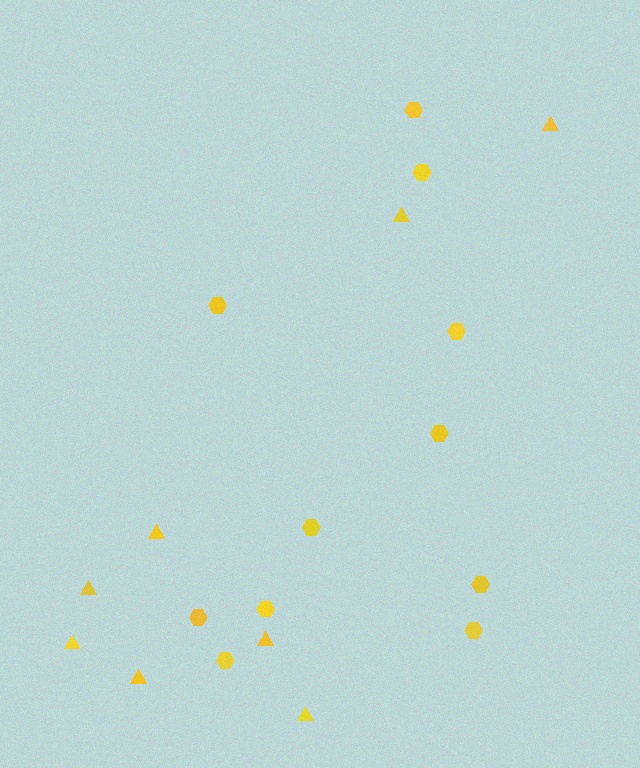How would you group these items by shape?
There are 2 groups: one group of hexagons (11) and one group of triangles (8).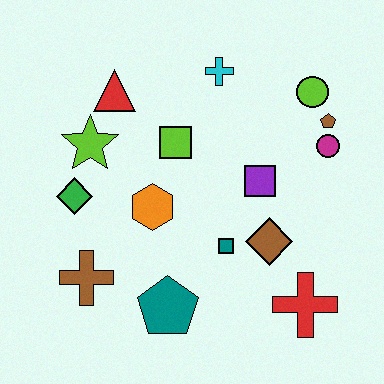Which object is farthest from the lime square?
The red cross is farthest from the lime square.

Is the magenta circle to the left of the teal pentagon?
No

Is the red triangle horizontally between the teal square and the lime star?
Yes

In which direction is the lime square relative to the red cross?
The lime square is above the red cross.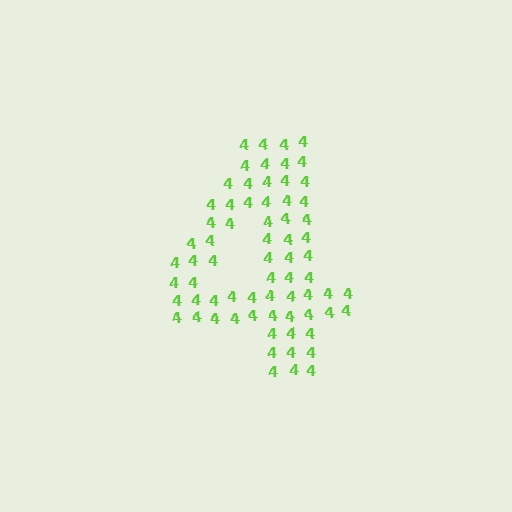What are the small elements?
The small elements are digit 4's.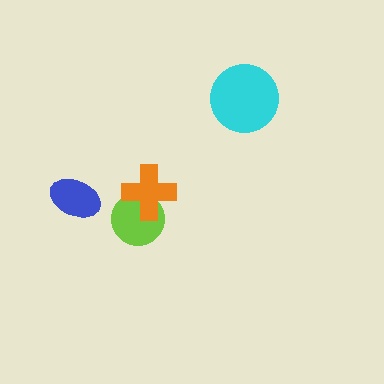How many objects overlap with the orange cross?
1 object overlaps with the orange cross.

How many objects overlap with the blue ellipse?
0 objects overlap with the blue ellipse.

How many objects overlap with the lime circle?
1 object overlaps with the lime circle.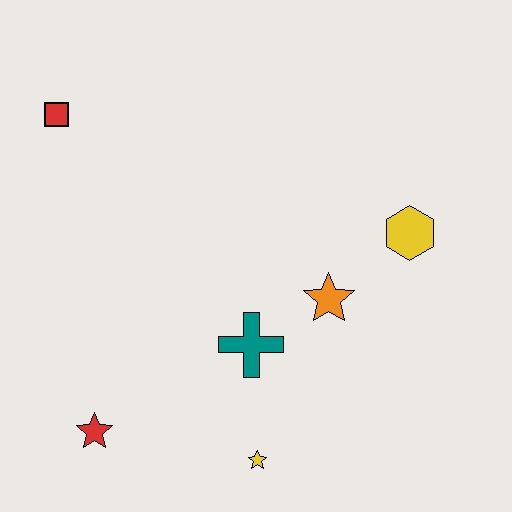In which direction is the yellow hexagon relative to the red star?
The yellow hexagon is to the right of the red star.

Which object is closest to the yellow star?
The teal cross is closest to the yellow star.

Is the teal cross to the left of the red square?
No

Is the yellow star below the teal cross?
Yes